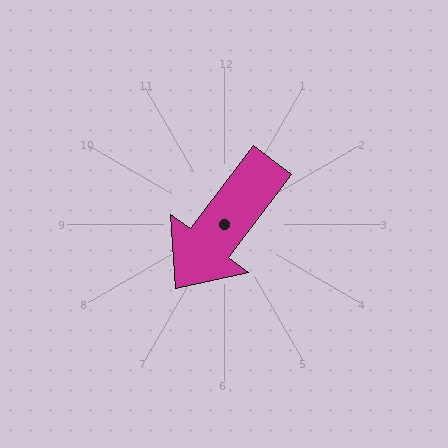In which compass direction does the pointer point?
Southwest.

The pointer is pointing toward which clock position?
Roughly 7 o'clock.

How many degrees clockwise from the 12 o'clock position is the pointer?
Approximately 217 degrees.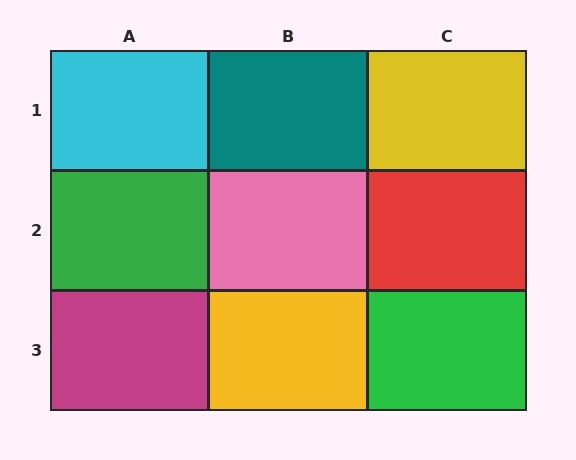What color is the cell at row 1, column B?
Teal.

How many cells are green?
2 cells are green.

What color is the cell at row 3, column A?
Magenta.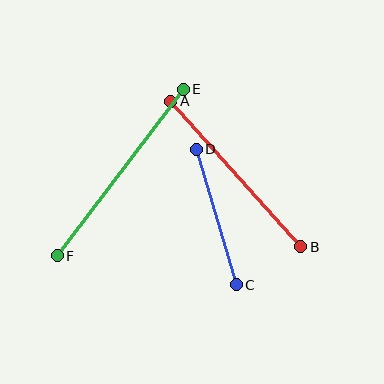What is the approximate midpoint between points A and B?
The midpoint is at approximately (236, 174) pixels.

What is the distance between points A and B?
The distance is approximately 195 pixels.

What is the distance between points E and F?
The distance is approximately 209 pixels.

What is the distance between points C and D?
The distance is approximately 141 pixels.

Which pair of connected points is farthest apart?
Points E and F are farthest apart.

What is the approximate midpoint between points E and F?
The midpoint is at approximately (120, 173) pixels.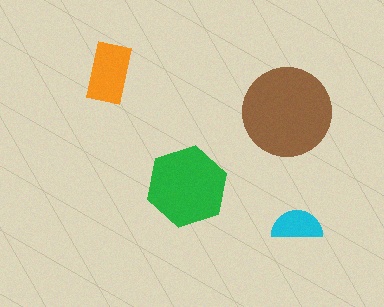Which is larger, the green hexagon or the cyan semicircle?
The green hexagon.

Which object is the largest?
The brown circle.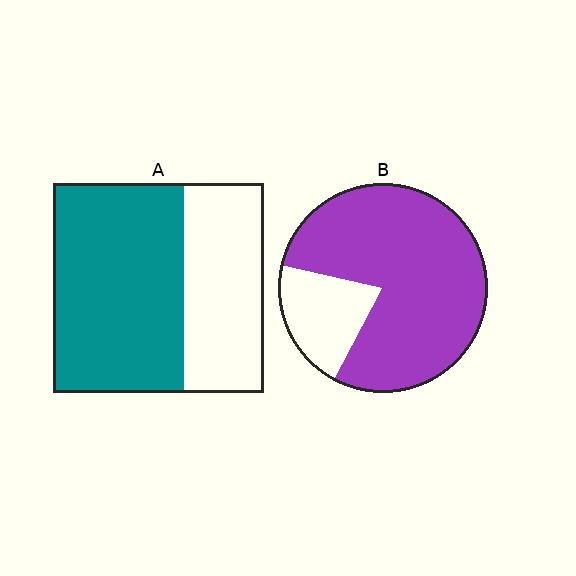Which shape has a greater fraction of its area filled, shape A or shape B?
Shape B.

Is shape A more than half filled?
Yes.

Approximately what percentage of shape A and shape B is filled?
A is approximately 60% and B is approximately 80%.